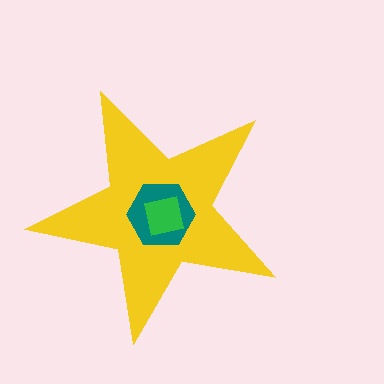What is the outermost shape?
The yellow star.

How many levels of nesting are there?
3.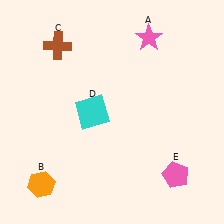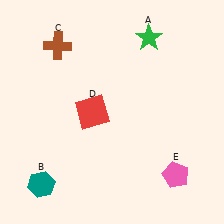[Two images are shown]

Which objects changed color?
A changed from pink to green. B changed from orange to teal. D changed from cyan to red.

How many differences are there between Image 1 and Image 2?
There are 3 differences between the two images.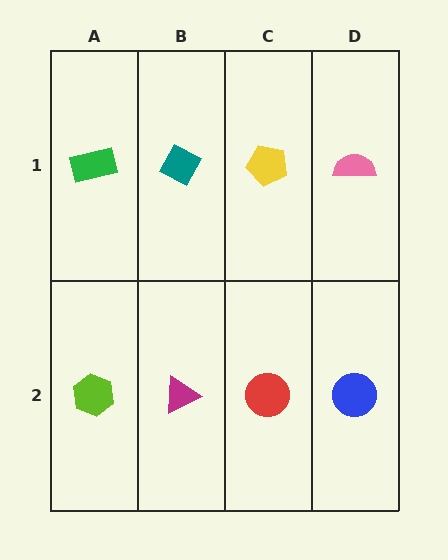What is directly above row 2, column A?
A green rectangle.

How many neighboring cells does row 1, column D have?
2.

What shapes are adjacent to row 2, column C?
A yellow pentagon (row 1, column C), a magenta triangle (row 2, column B), a blue circle (row 2, column D).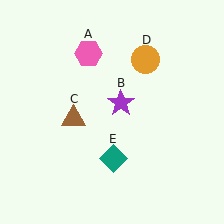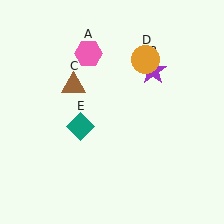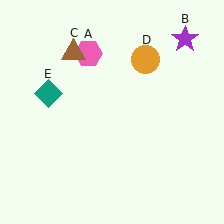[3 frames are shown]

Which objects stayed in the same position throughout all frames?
Pink hexagon (object A) and orange circle (object D) remained stationary.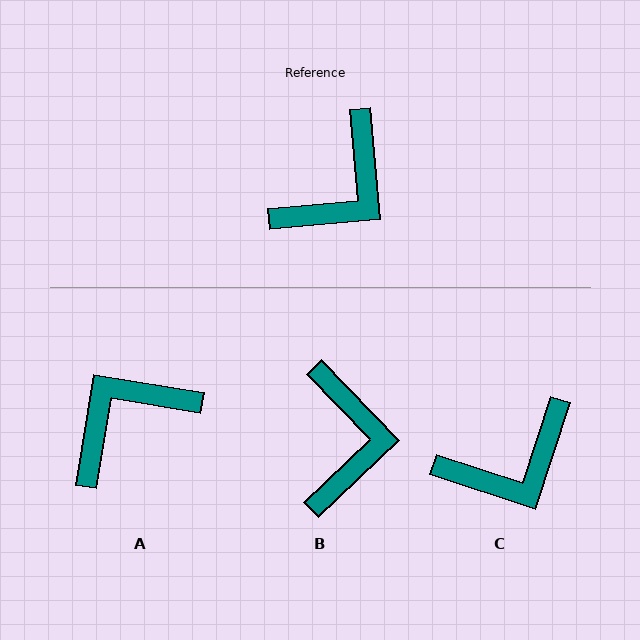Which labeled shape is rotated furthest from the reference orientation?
A, about 165 degrees away.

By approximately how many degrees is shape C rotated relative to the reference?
Approximately 23 degrees clockwise.